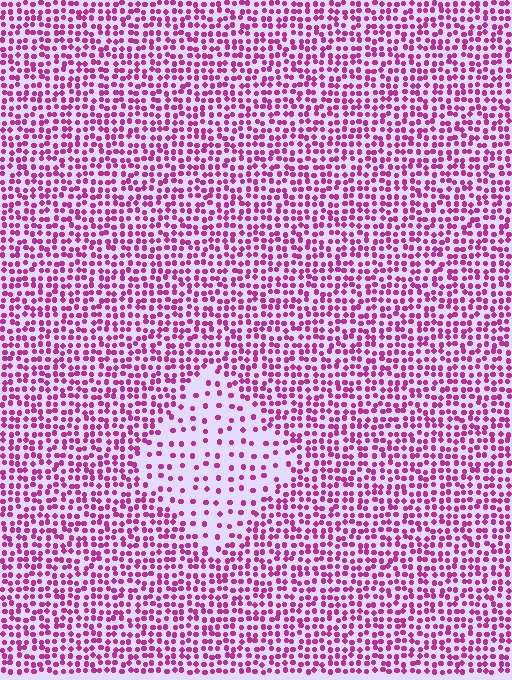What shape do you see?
I see a diamond.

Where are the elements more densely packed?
The elements are more densely packed outside the diamond boundary.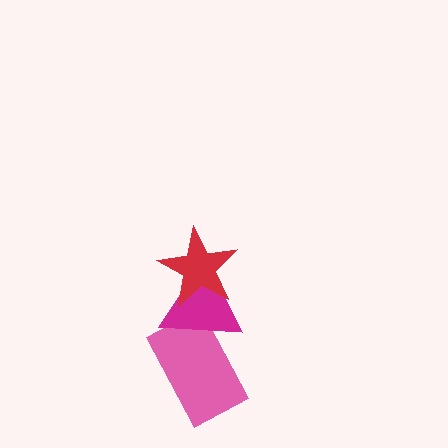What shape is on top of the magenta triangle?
The red star is on top of the magenta triangle.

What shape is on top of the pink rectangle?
The magenta triangle is on top of the pink rectangle.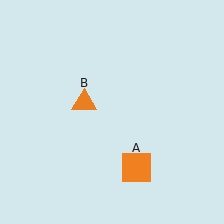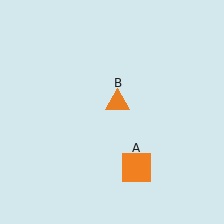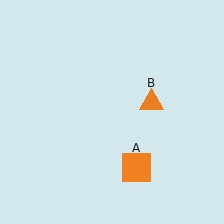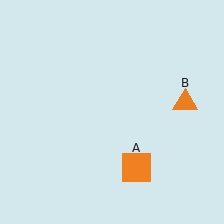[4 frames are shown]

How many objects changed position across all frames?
1 object changed position: orange triangle (object B).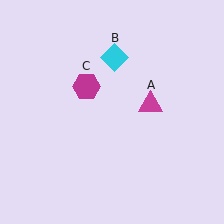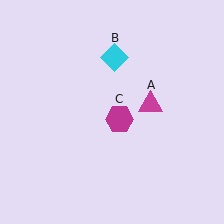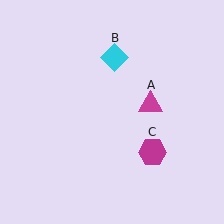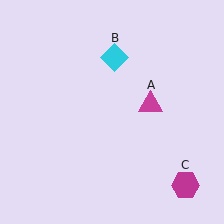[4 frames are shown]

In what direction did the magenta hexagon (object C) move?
The magenta hexagon (object C) moved down and to the right.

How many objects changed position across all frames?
1 object changed position: magenta hexagon (object C).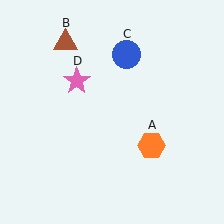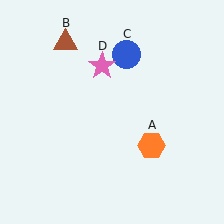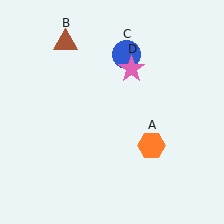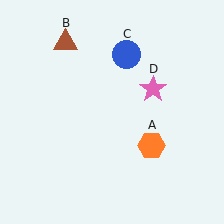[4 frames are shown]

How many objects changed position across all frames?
1 object changed position: pink star (object D).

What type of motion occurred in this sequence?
The pink star (object D) rotated clockwise around the center of the scene.